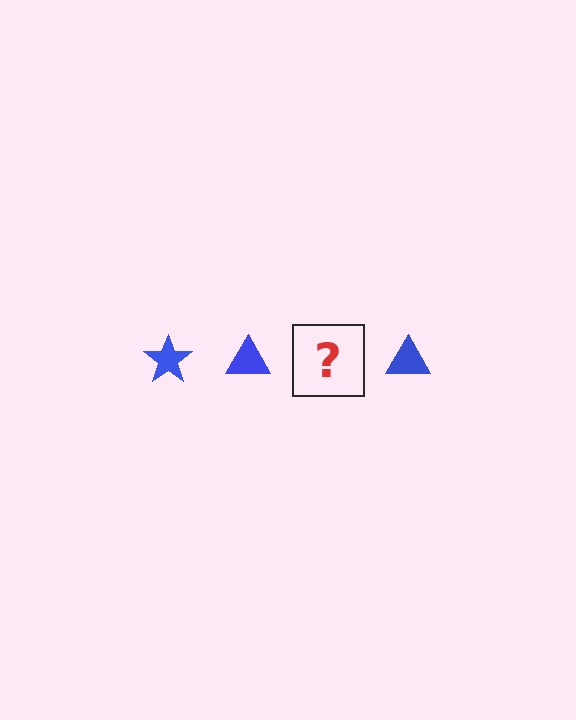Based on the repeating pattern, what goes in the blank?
The blank should be a blue star.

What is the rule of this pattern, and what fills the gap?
The rule is that the pattern cycles through star, triangle shapes in blue. The gap should be filled with a blue star.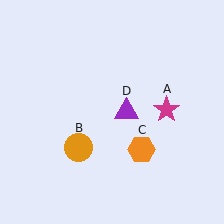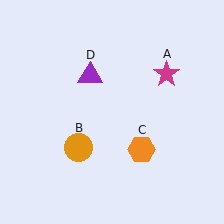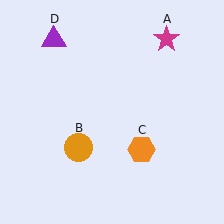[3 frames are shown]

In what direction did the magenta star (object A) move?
The magenta star (object A) moved up.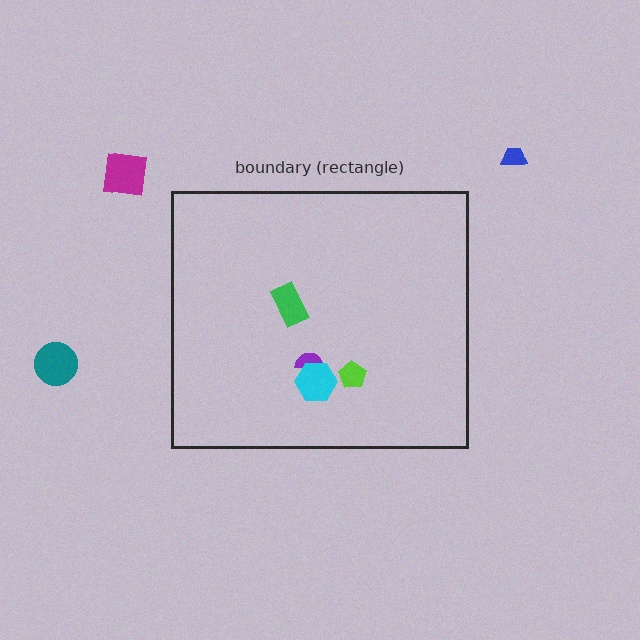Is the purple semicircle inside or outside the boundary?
Inside.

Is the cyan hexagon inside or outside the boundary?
Inside.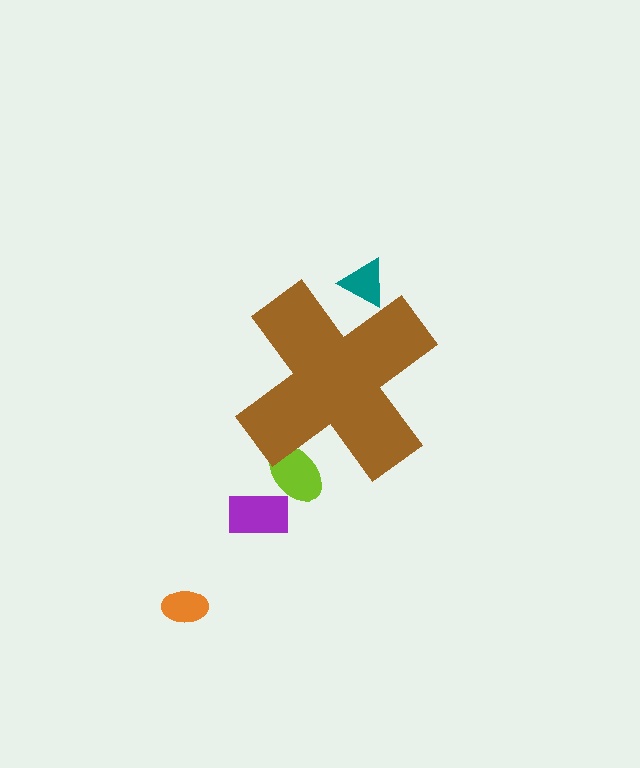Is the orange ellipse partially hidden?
No, the orange ellipse is fully visible.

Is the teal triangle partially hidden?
Yes, the teal triangle is partially hidden behind the brown cross.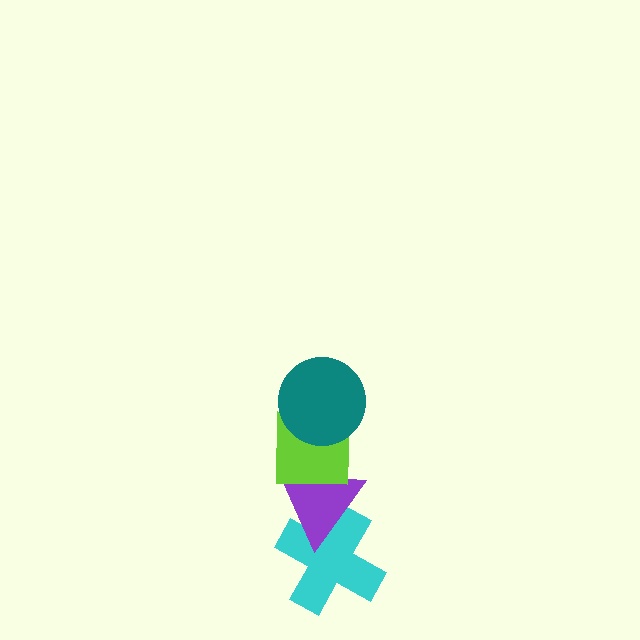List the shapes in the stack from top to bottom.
From top to bottom: the teal circle, the lime square, the purple triangle, the cyan cross.